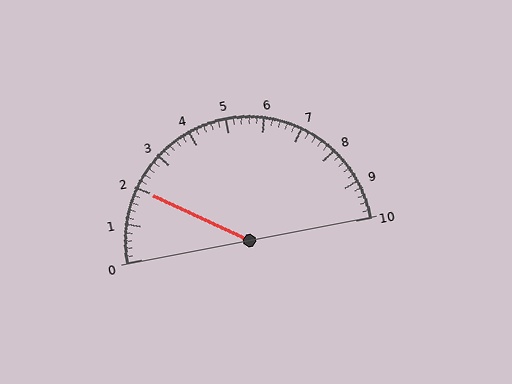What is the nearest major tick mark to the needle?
The nearest major tick mark is 2.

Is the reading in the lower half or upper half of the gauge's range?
The reading is in the lower half of the range (0 to 10).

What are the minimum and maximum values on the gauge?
The gauge ranges from 0 to 10.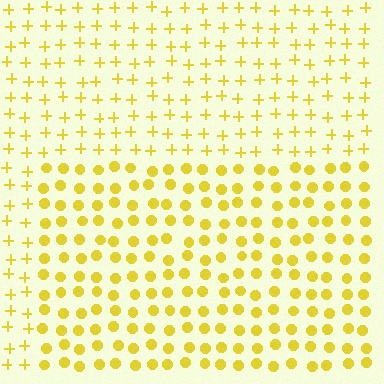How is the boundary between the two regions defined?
The boundary is defined by a change in element shape: circles inside vs. plus signs outside. All elements share the same color and spacing.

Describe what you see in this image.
The image is filled with small yellow elements arranged in a uniform grid. A rectangle-shaped region contains circles, while the surrounding area contains plus signs. The boundary is defined purely by the change in element shape.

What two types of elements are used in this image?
The image uses circles inside the rectangle region and plus signs outside it.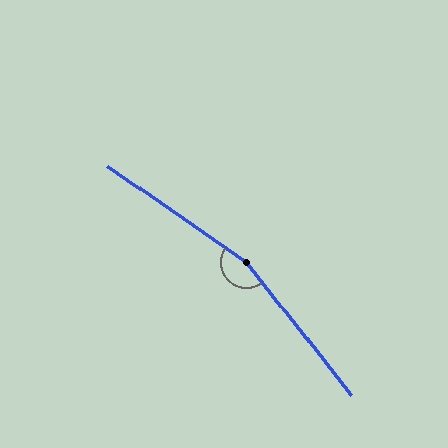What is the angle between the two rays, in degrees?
Approximately 162 degrees.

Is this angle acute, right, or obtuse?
It is obtuse.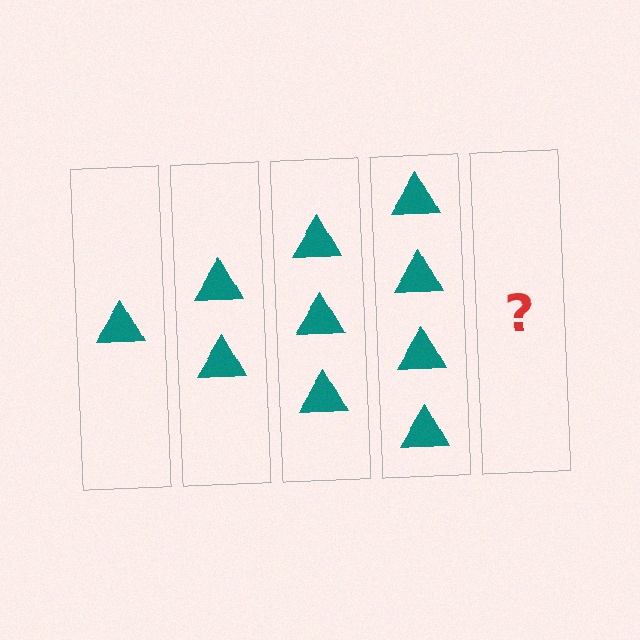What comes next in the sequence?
The next element should be 5 triangles.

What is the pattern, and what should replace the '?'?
The pattern is that each step adds one more triangle. The '?' should be 5 triangles.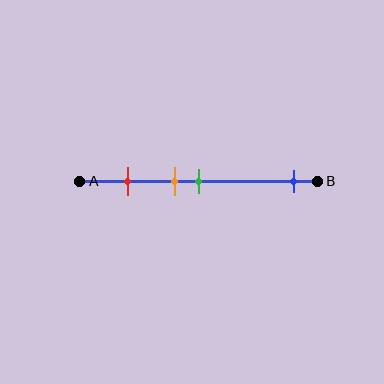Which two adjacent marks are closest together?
The orange and green marks are the closest adjacent pair.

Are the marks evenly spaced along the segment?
No, the marks are not evenly spaced.